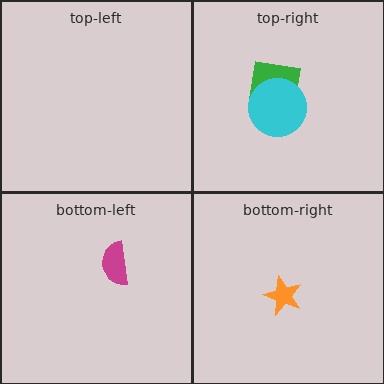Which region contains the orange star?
The bottom-right region.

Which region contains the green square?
The top-right region.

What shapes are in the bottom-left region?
The magenta semicircle.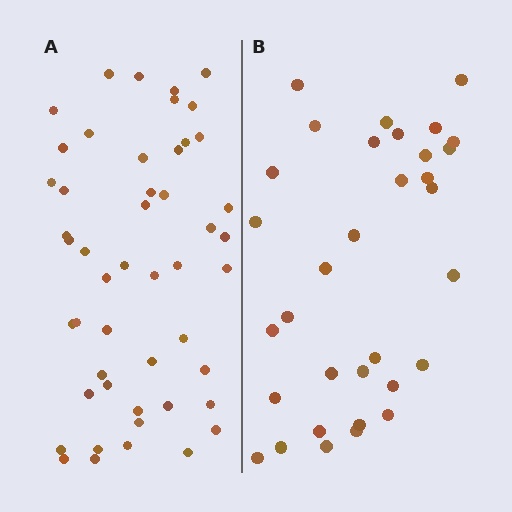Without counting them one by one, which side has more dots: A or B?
Region A (the left region) has more dots.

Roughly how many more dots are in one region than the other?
Region A has approximately 15 more dots than region B.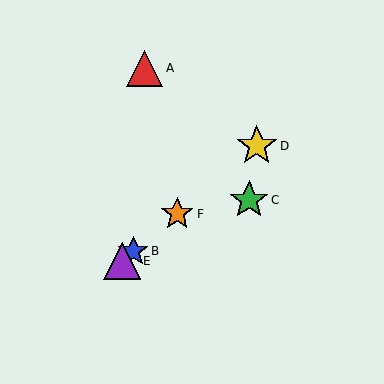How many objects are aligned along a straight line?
4 objects (B, D, E, F) are aligned along a straight line.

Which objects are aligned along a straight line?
Objects B, D, E, F are aligned along a straight line.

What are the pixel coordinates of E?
Object E is at (122, 261).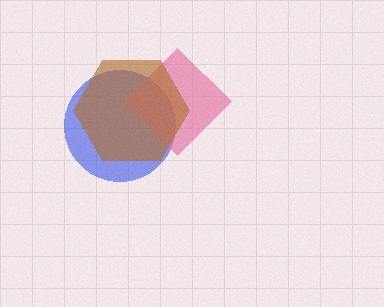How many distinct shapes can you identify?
There are 3 distinct shapes: a blue circle, a pink diamond, a brown hexagon.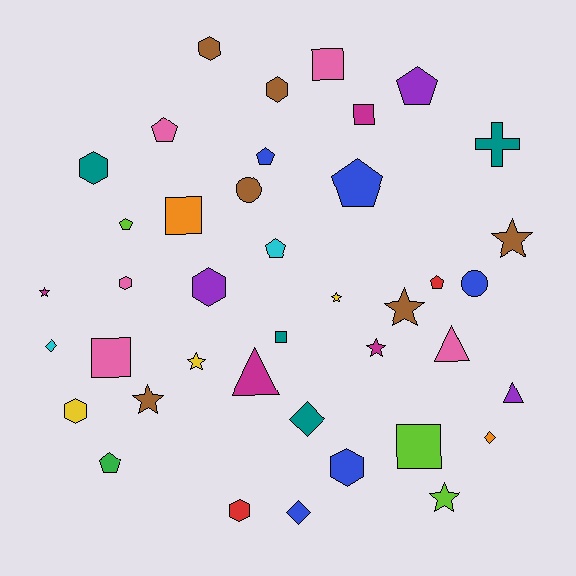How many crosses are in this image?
There is 1 cross.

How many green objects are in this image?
There is 1 green object.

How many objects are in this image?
There are 40 objects.